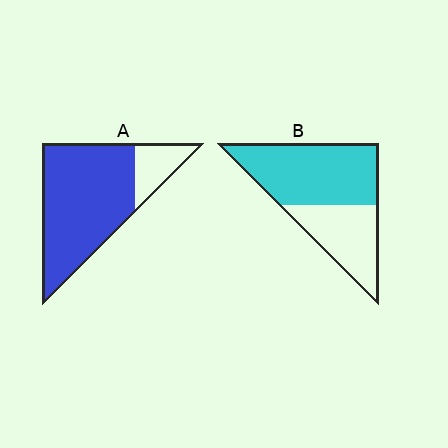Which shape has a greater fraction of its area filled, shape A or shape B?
Shape A.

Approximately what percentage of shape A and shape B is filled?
A is approximately 80% and B is approximately 60%.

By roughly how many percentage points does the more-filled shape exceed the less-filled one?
By roughly 20 percentage points (A over B).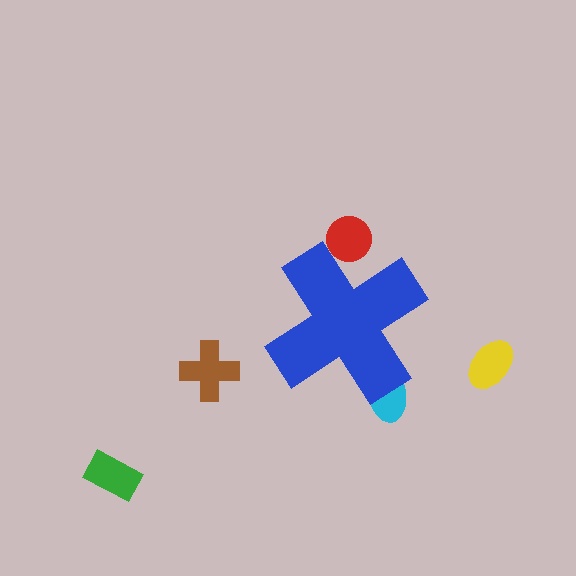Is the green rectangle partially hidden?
No, the green rectangle is fully visible.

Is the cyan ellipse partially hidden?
Yes, the cyan ellipse is partially hidden behind the blue cross.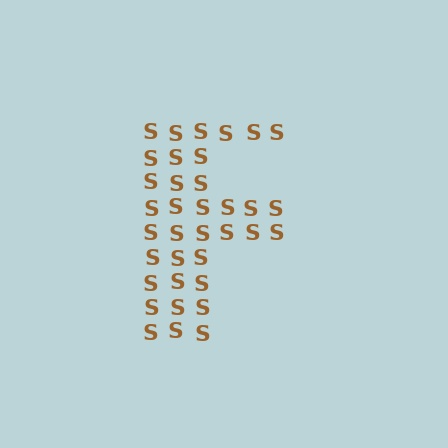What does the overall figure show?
The overall figure shows the letter F.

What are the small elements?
The small elements are letter S's.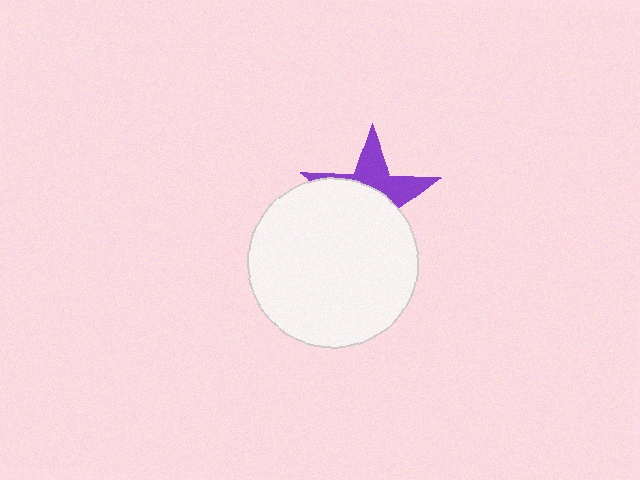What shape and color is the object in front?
The object in front is a white circle.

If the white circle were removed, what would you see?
You would see the complete purple star.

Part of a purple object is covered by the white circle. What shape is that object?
It is a star.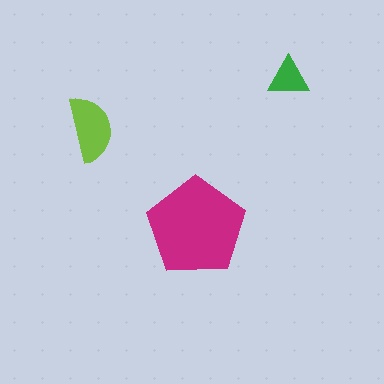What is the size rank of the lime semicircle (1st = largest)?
2nd.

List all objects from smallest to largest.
The green triangle, the lime semicircle, the magenta pentagon.